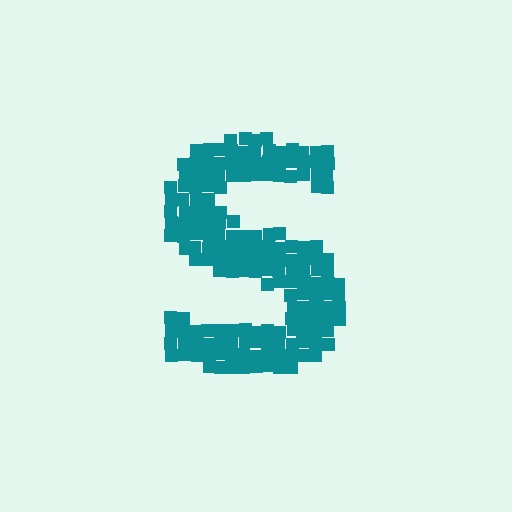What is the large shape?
The large shape is the letter S.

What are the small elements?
The small elements are squares.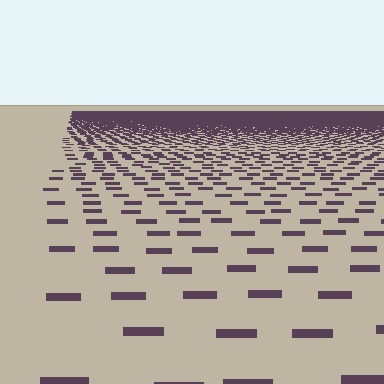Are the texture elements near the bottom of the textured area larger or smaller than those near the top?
Larger. Near the bottom, elements are closer to the viewer and appear at a bigger on-screen size.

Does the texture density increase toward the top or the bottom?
Density increases toward the top.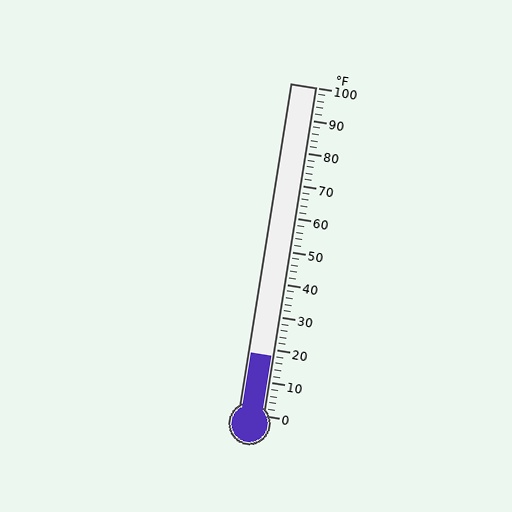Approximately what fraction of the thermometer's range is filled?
The thermometer is filled to approximately 20% of its range.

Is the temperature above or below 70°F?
The temperature is below 70°F.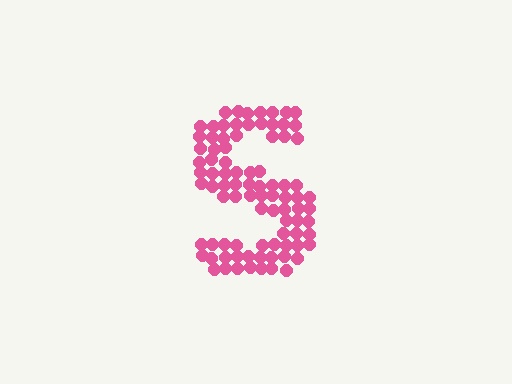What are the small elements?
The small elements are circles.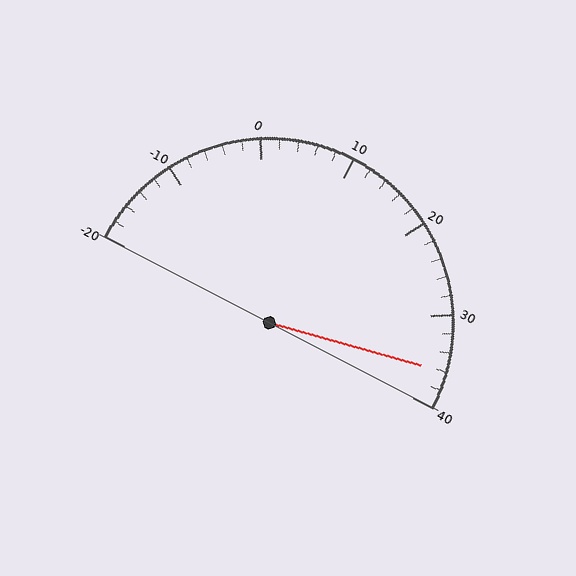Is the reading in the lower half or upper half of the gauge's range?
The reading is in the upper half of the range (-20 to 40).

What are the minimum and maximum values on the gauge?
The gauge ranges from -20 to 40.